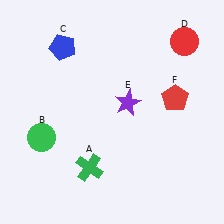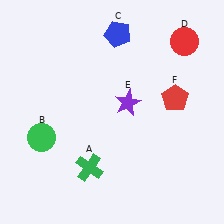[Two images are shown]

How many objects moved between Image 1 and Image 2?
1 object moved between the two images.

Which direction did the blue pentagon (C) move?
The blue pentagon (C) moved right.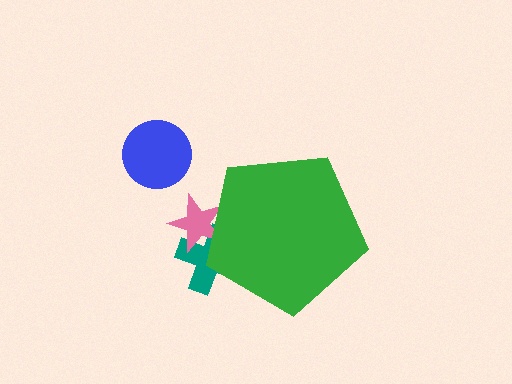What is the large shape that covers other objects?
A green pentagon.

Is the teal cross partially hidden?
Yes, the teal cross is partially hidden behind the green pentagon.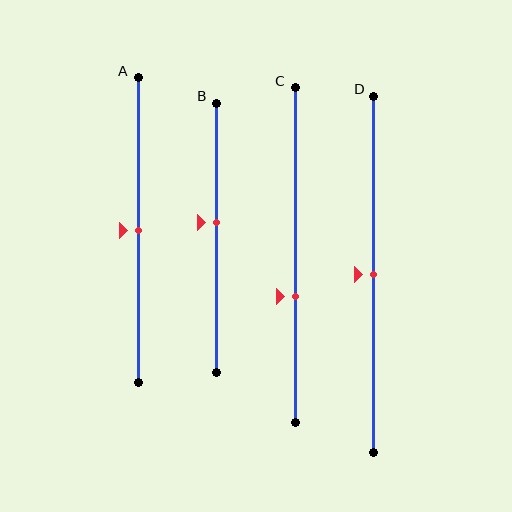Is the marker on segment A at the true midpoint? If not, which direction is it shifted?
Yes, the marker on segment A is at the true midpoint.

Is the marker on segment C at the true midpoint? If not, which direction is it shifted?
No, the marker on segment C is shifted downward by about 12% of the segment length.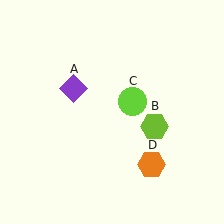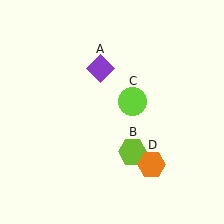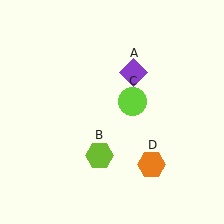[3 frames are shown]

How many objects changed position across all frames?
2 objects changed position: purple diamond (object A), lime hexagon (object B).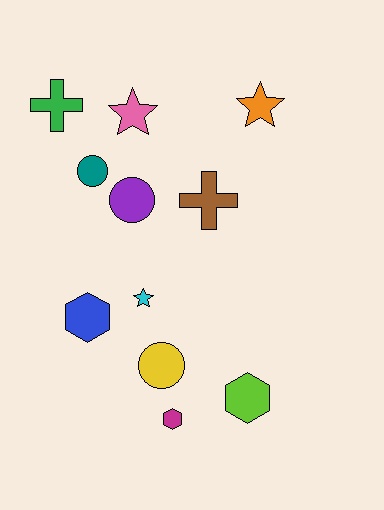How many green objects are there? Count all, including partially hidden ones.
There is 1 green object.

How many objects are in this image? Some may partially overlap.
There are 11 objects.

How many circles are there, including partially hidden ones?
There are 3 circles.